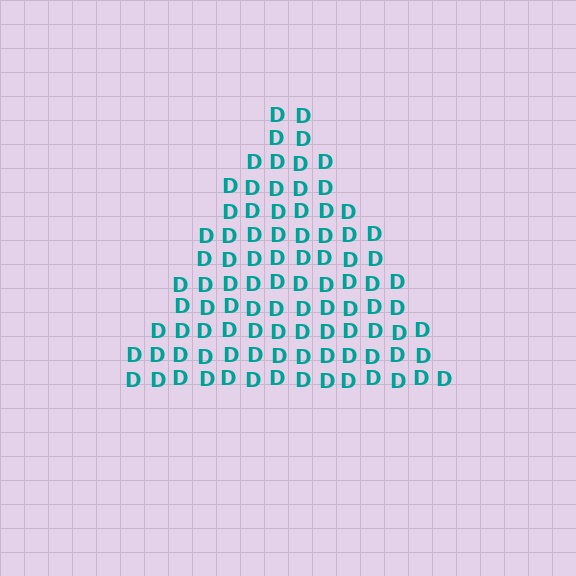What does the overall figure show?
The overall figure shows a triangle.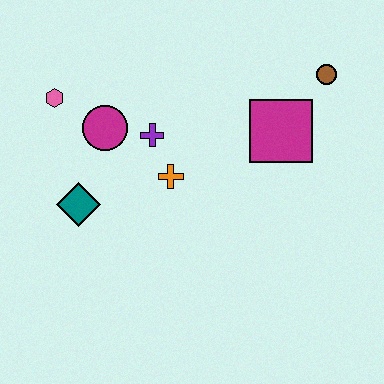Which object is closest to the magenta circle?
The purple cross is closest to the magenta circle.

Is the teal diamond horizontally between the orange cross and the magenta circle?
No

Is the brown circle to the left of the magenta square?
No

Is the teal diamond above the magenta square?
No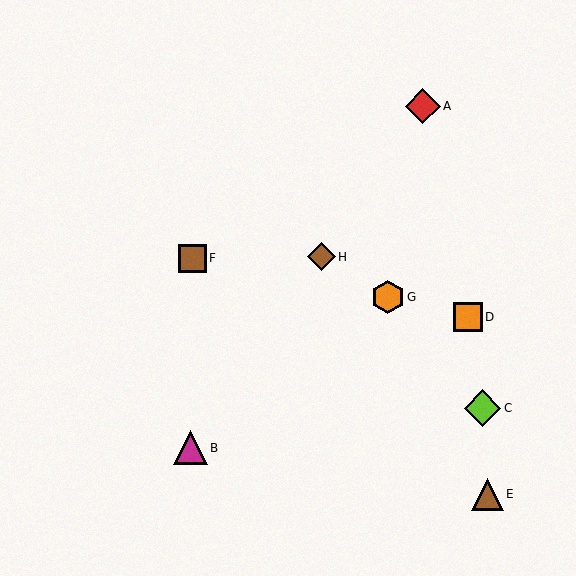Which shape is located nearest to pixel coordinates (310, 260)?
The brown diamond (labeled H) at (321, 257) is nearest to that location.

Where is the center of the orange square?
The center of the orange square is at (468, 317).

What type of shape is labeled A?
Shape A is a red diamond.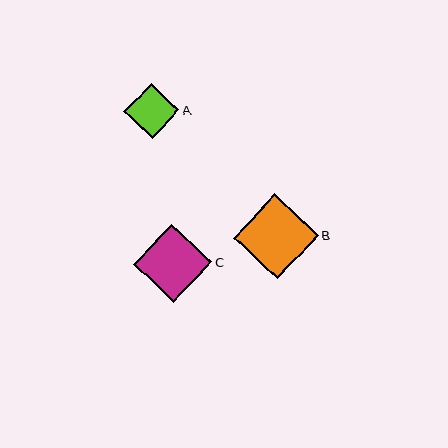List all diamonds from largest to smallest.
From largest to smallest: B, C, A.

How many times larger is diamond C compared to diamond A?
Diamond C is approximately 1.4 times the size of diamond A.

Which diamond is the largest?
Diamond B is the largest with a size of approximately 85 pixels.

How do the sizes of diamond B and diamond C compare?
Diamond B and diamond C are approximately the same size.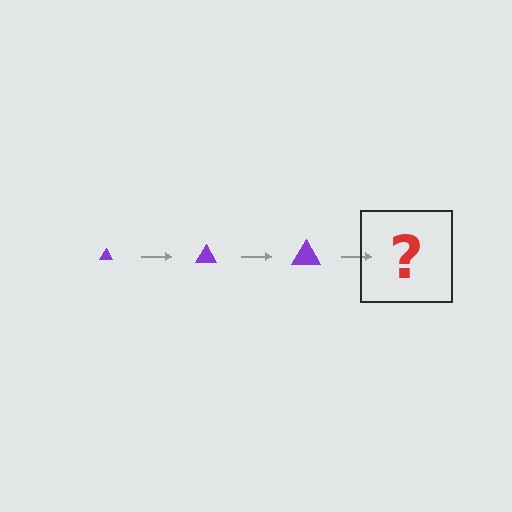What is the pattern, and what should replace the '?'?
The pattern is that the triangle gets progressively larger each step. The '?' should be a purple triangle, larger than the previous one.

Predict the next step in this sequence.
The next step is a purple triangle, larger than the previous one.